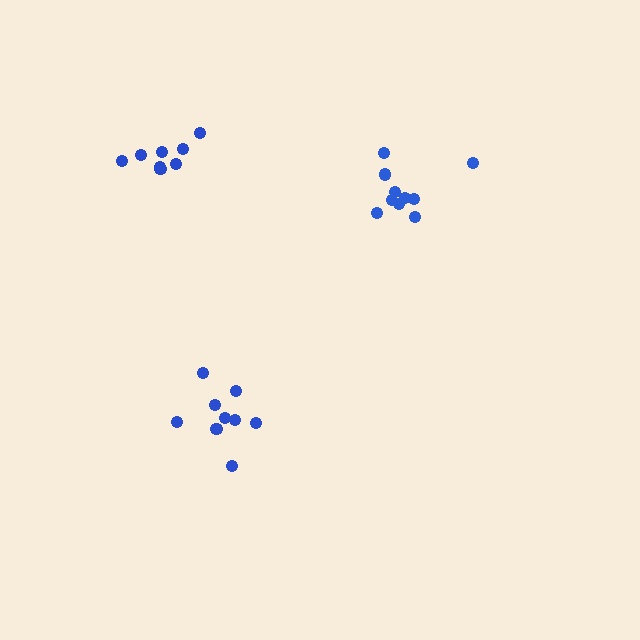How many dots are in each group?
Group 1: 10 dots, Group 2: 10 dots, Group 3: 8 dots (28 total).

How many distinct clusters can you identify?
There are 3 distinct clusters.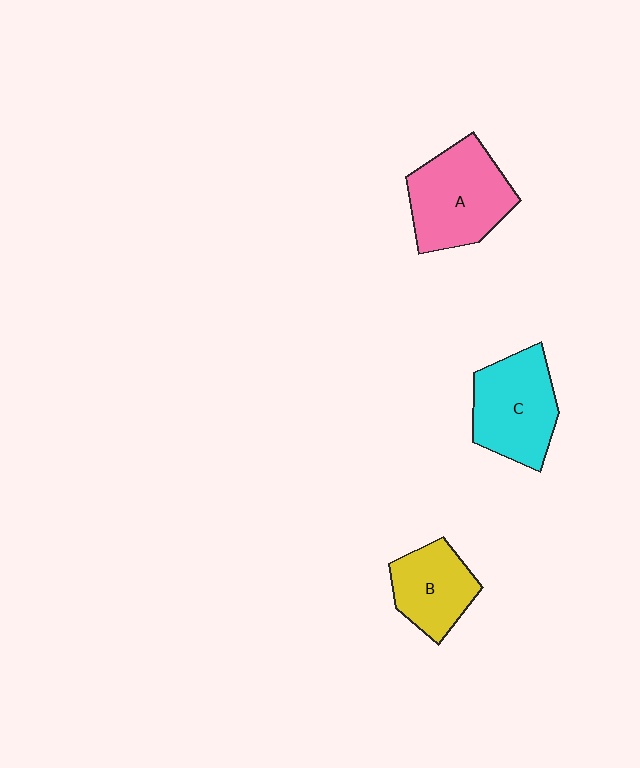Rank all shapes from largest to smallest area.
From largest to smallest: A (pink), C (cyan), B (yellow).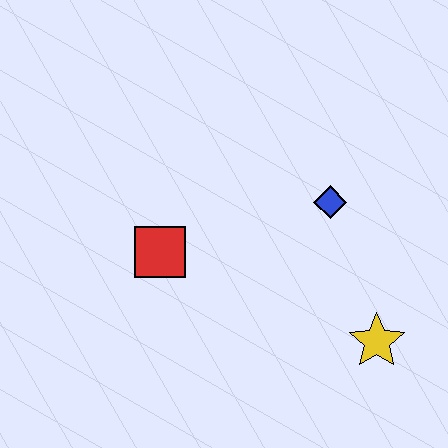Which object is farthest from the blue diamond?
The red square is farthest from the blue diamond.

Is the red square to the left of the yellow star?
Yes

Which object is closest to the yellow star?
The blue diamond is closest to the yellow star.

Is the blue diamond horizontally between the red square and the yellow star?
Yes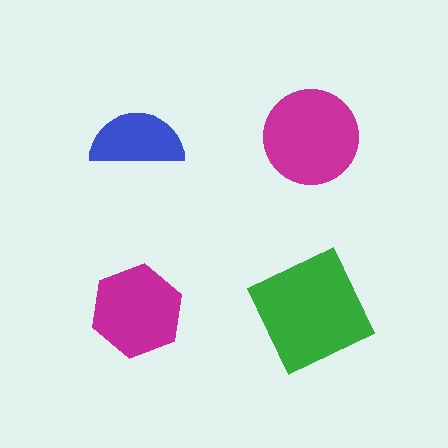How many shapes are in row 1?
2 shapes.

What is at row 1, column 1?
A blue semicircle.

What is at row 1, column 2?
A magenta circle.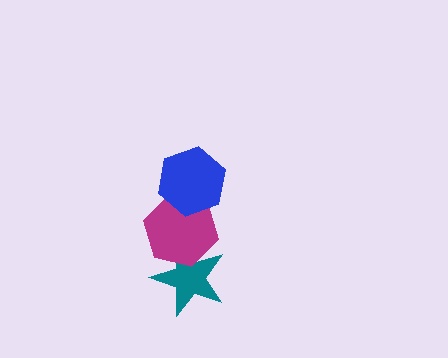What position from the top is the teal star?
The teal star is 3rd from the top.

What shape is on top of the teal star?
The magenta hexagon is on top of the teal star.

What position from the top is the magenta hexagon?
The magenta hexagon is 2nd from the top.